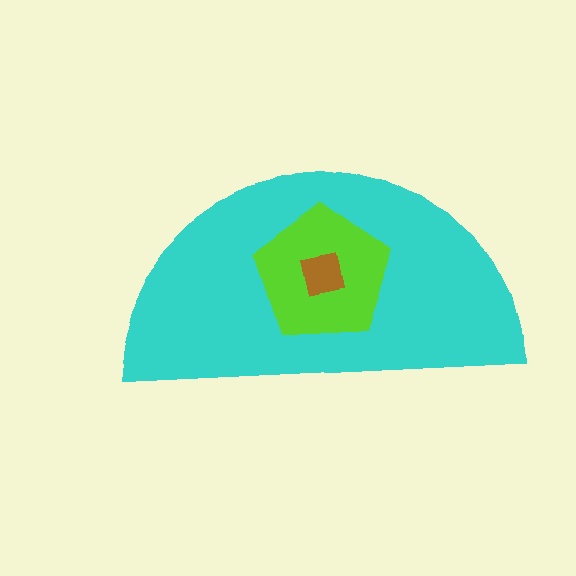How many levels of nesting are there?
3.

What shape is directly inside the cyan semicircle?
The lime pentagon.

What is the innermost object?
The brown square.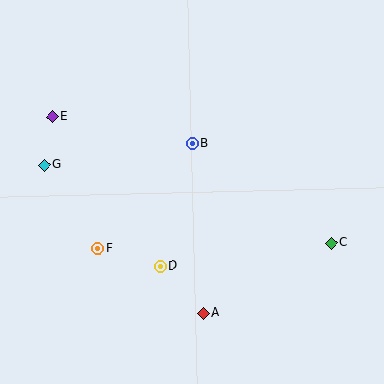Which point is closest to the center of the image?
Point B at (192, 143) is closest to the center.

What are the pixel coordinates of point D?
Point D is at (160, 266).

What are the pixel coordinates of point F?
Point F is at (98, 249).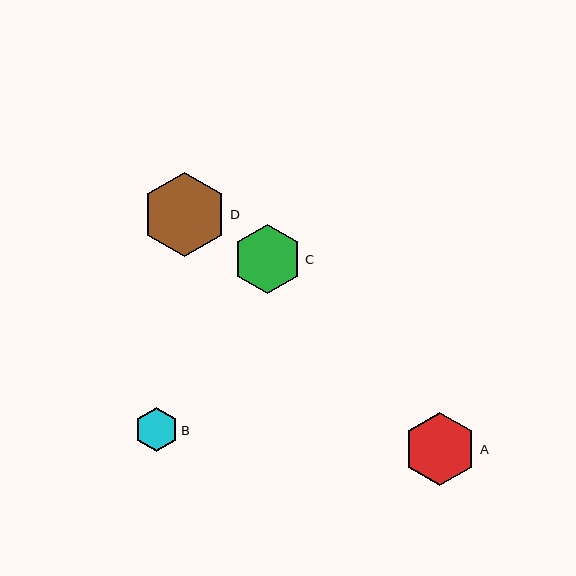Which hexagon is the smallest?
Hexagon B is the smallest with a size of approximately 44 pixels.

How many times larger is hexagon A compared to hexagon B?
Hexagon A is approximately 1.7 times the size of hexagon B.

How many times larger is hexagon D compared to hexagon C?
Hexagon D is approximately 1.2 times the size of hexagon C.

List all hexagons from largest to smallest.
From largest to smallest: D, A, C, B.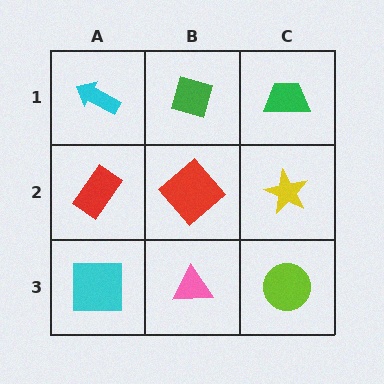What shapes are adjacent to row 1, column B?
A red diamond (row 2, column B), a cyan arrow (row 1, column A), a green trapezoid (row 1, column C).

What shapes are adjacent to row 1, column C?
A yellow star (row 2, column C), a green diamond (row 1, column B).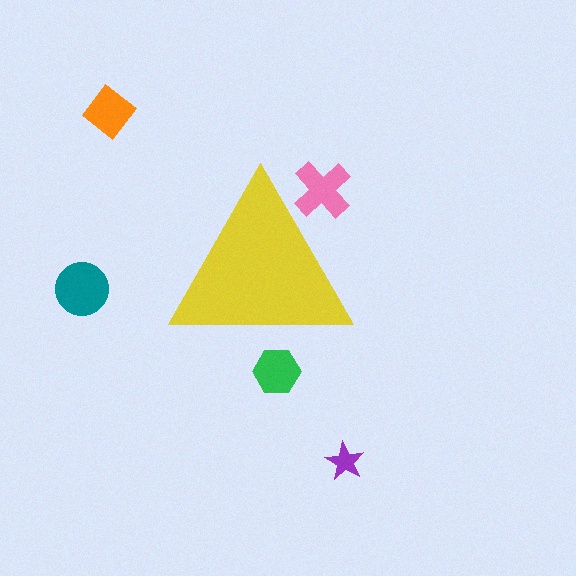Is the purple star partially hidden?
No, the purple star is fully visible.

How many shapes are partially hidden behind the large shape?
2 shapes are partially hidden.